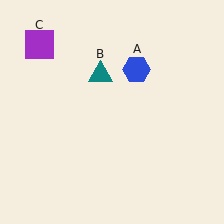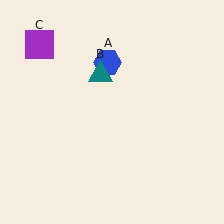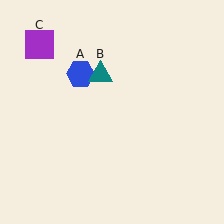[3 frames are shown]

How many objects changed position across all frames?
1 object changed position: blue hexagon (object A).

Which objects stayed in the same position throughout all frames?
Teal triangle (object B) and purple square (object C) remained stationary.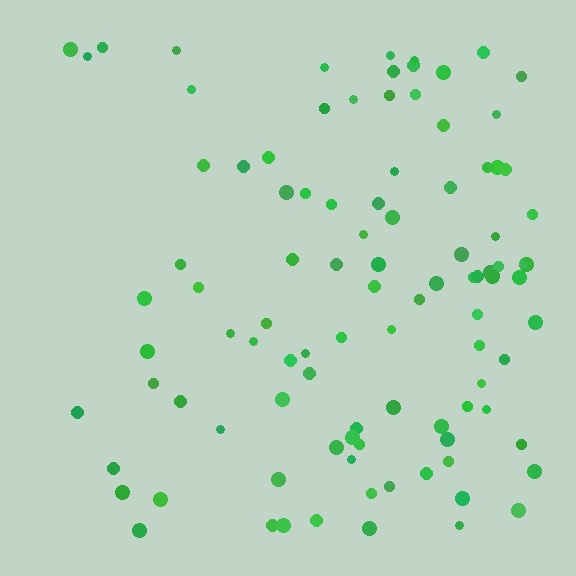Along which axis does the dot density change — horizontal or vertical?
Horizontal.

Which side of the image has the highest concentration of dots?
The right.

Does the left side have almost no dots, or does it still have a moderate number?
Still a moderate number, just noticeably fewer than the right.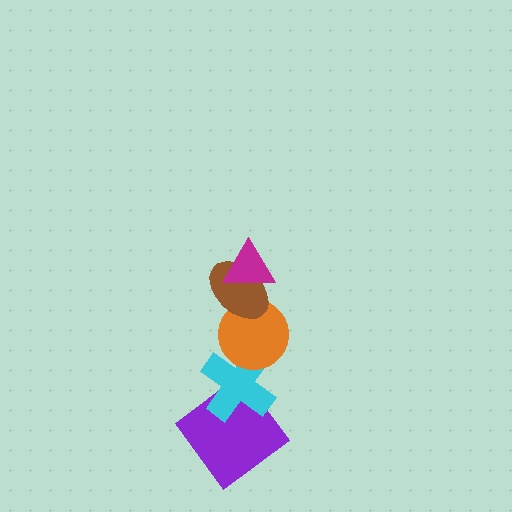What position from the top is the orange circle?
The orange circle is 3rd from the top.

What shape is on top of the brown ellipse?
The magenta triangle is on top of the brown ellipse.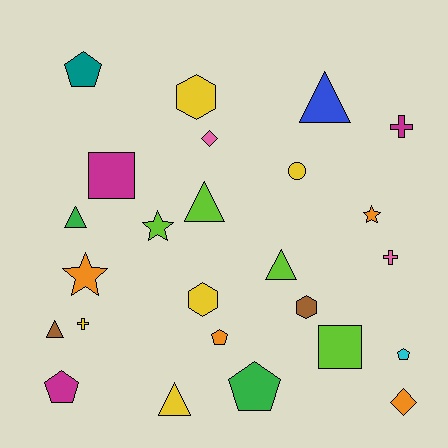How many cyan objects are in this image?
There is 1 cyan object.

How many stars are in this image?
There are 3 stars.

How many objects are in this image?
There are 25 objects.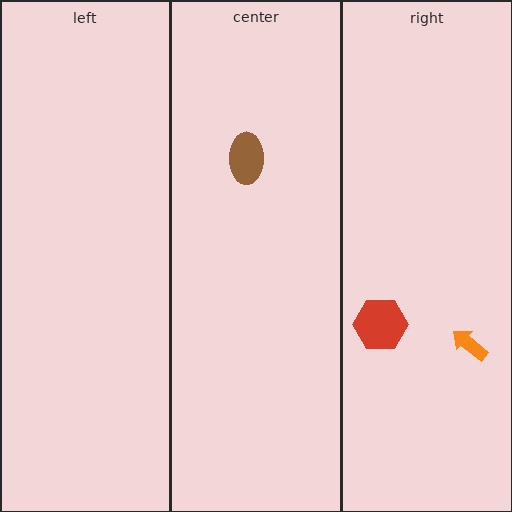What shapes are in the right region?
The red hexagon, the orange arrow.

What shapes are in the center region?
The brown ellipse.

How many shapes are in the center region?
1.